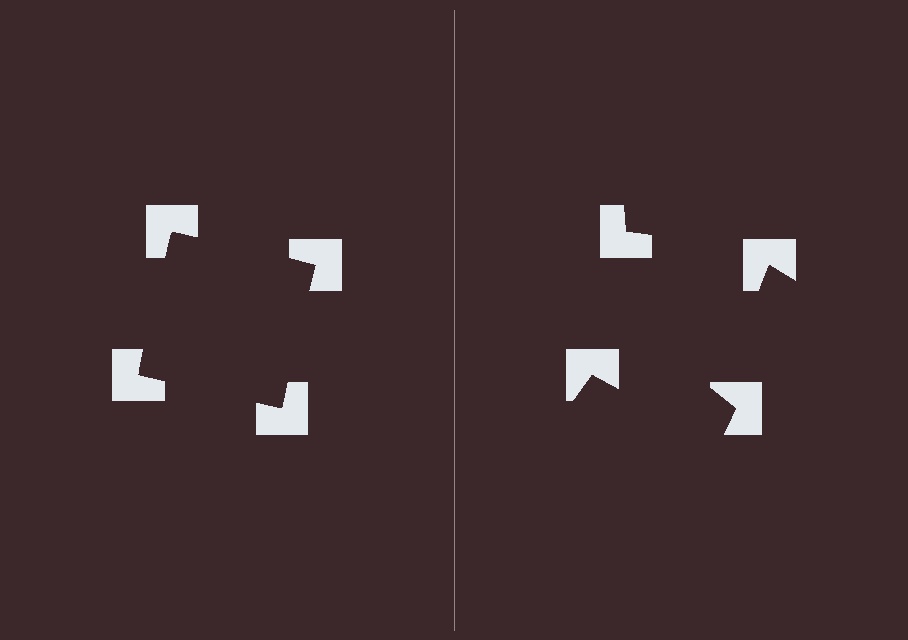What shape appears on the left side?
An illusory square.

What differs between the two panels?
The notched squares are positioned identically on both sides; only the wedge orientations differ. On the left they align to a square; on the right they are misaligned.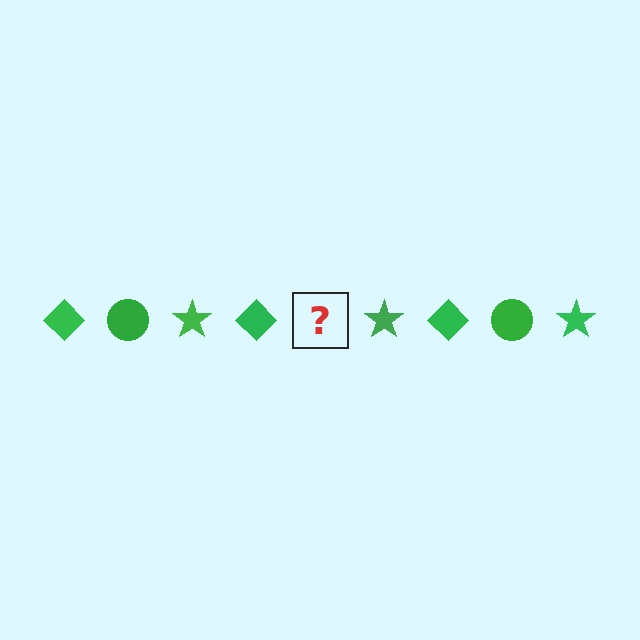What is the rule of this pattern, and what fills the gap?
The rule is that the pattern cycles through diamond, circle, star shapes in green. The gap should be filled with a green circle.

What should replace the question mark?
The question mark should be replaced with a green circle.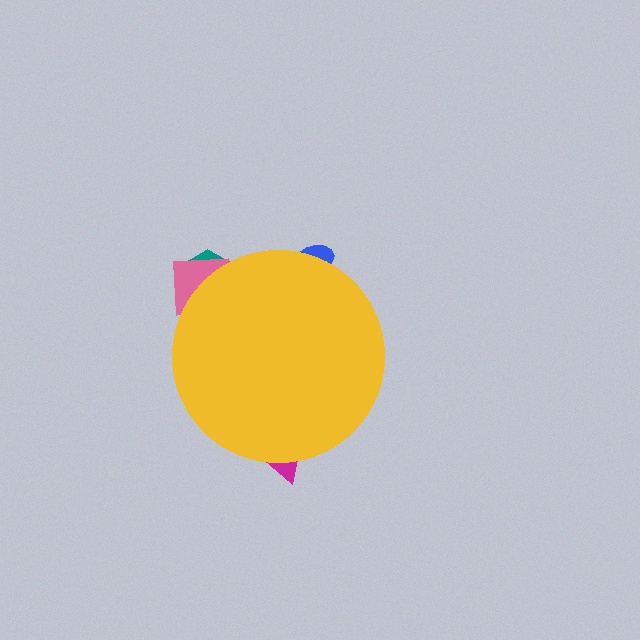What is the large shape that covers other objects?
A yellow circle.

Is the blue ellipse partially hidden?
Yes, the blue ellipse is partially hidden behind the yellow circle.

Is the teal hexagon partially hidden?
Yes, the teal hexagon is partially hidden behind the yellow circle.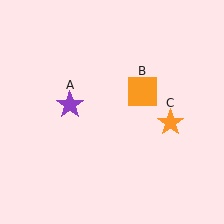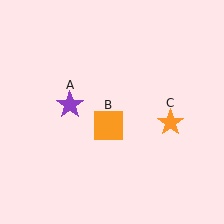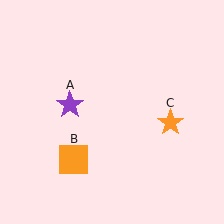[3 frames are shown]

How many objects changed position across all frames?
1 object changed position: orange square (object B).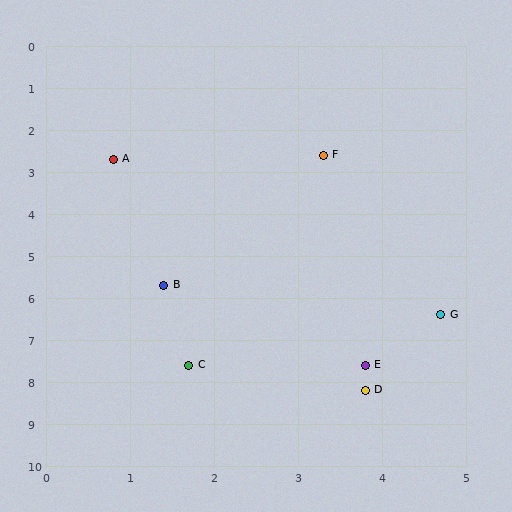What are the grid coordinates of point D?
Point D is at approximately (3.8, 8.2).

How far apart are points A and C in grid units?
Points A and C are about 5.0 grid units apart.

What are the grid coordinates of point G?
Point G is at approximately (4.7, 6.4).